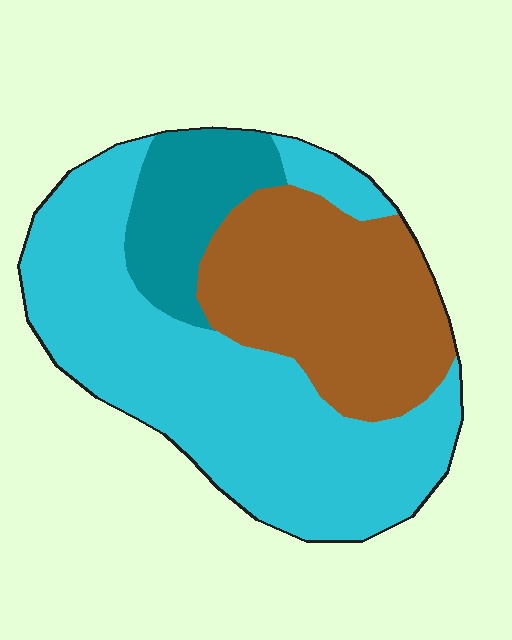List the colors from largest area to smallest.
From largest to smallest: cyan, brown, teal.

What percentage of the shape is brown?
Brown takes up about one third (1/3) of the shape.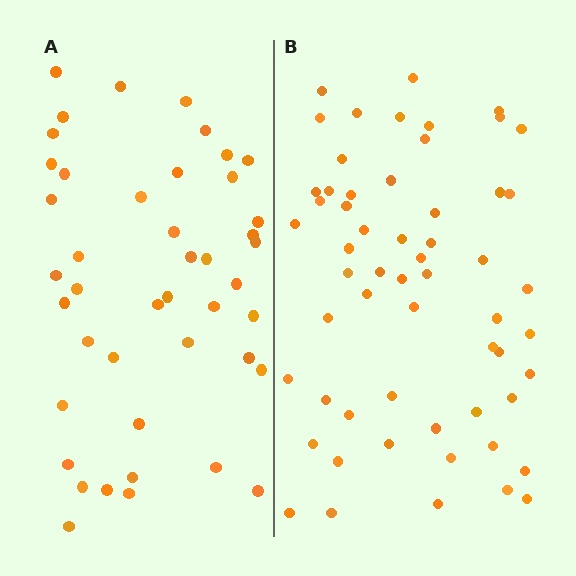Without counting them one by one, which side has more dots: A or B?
Region B (the right region) has more dots.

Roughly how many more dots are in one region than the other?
Region B has approximately 15 more dots than region A.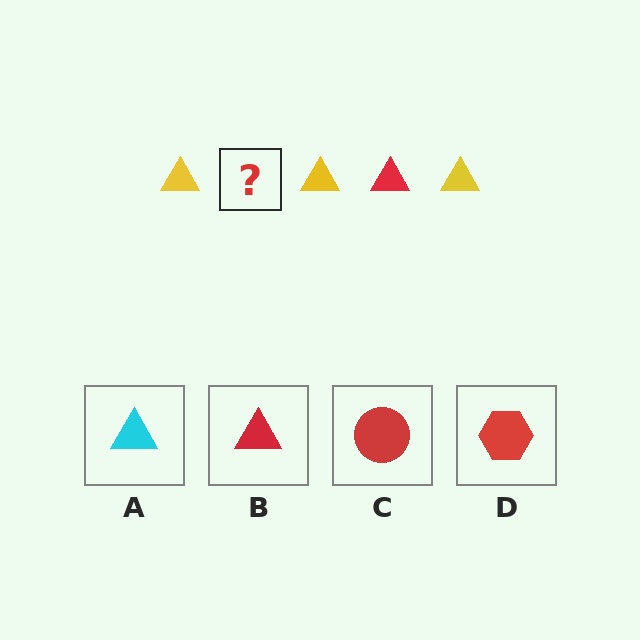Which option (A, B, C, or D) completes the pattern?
B.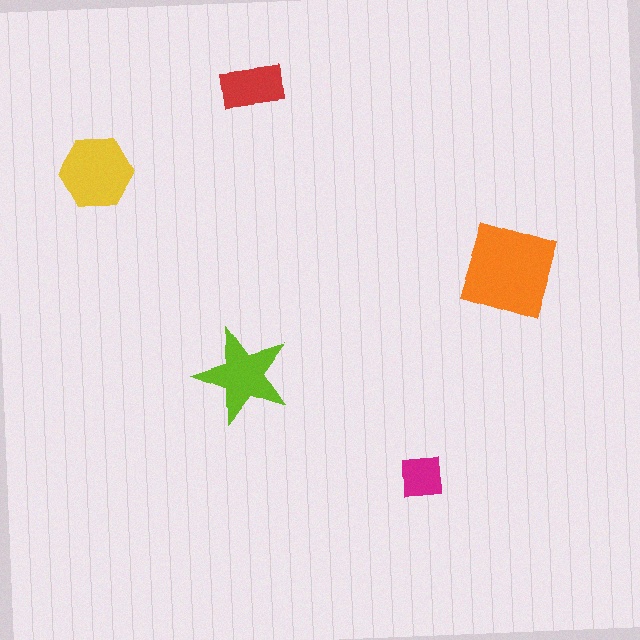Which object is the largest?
The orange diamond.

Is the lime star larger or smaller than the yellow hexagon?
Smaller.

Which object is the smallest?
The magenta square.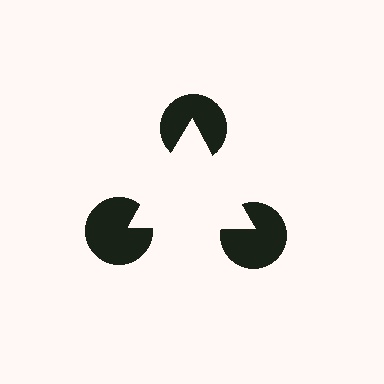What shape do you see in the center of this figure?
An illusory triangle — its edges are inferred from the aligned wedge cuts in the pac-man discs, not physically drawn.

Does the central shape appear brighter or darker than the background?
It typically appears slightly brighter than the background, even though no actual brightness change is drawn.